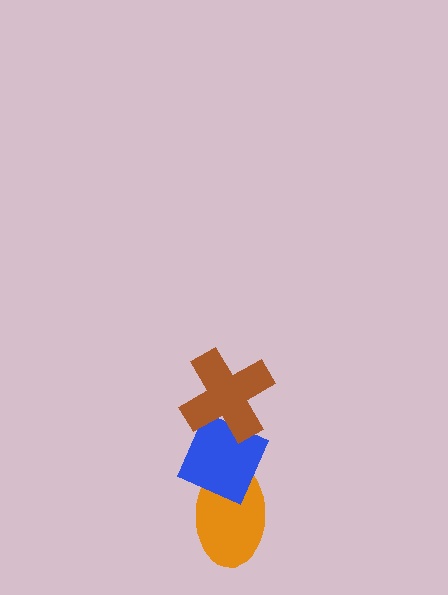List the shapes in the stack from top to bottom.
From top to bottom: the brown cross, the blue diamond, the orange ellipse.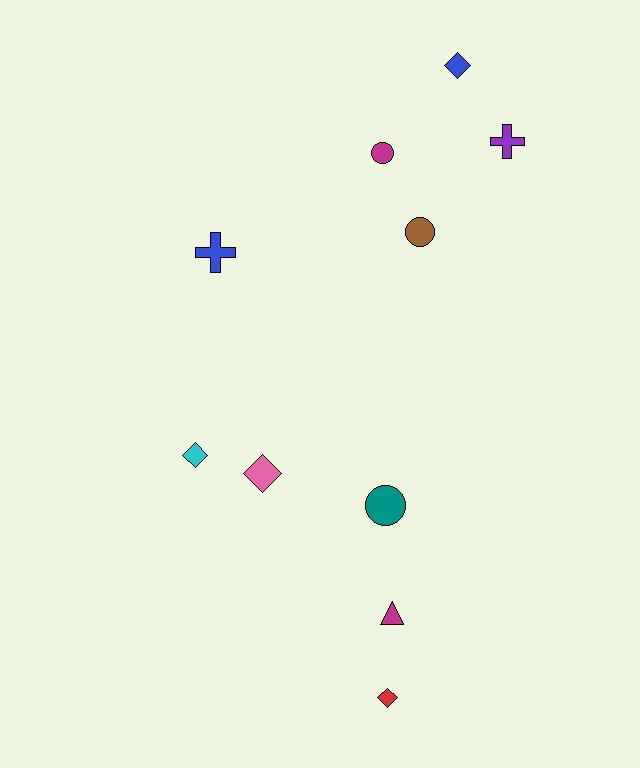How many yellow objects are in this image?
There are no yellow objects.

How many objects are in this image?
There are 10 objects.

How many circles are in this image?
There are 3 circles.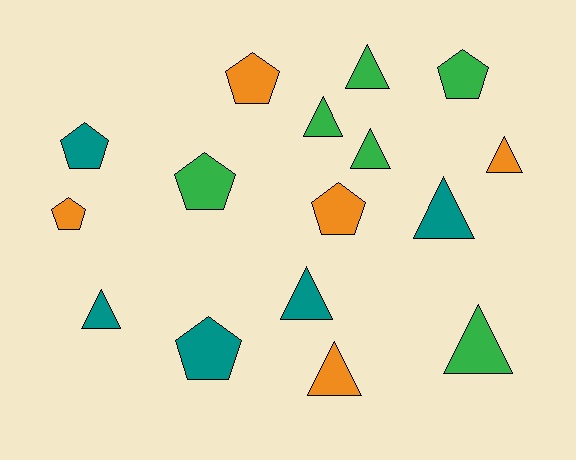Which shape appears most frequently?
Triangle, with 9 objects.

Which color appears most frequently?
Green, with 6 objects.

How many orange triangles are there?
There are 2 orange triangles.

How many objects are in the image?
There are 16 objects.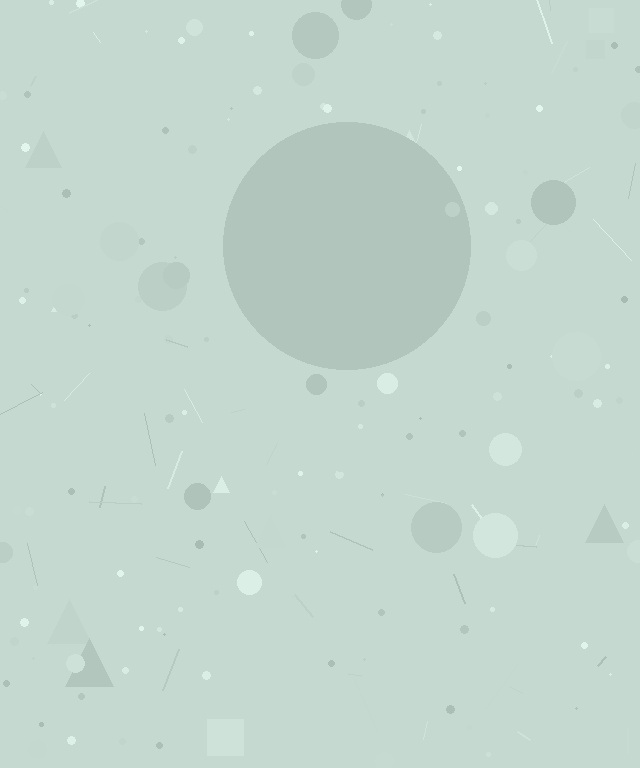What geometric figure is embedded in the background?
A circle is embedded in the background.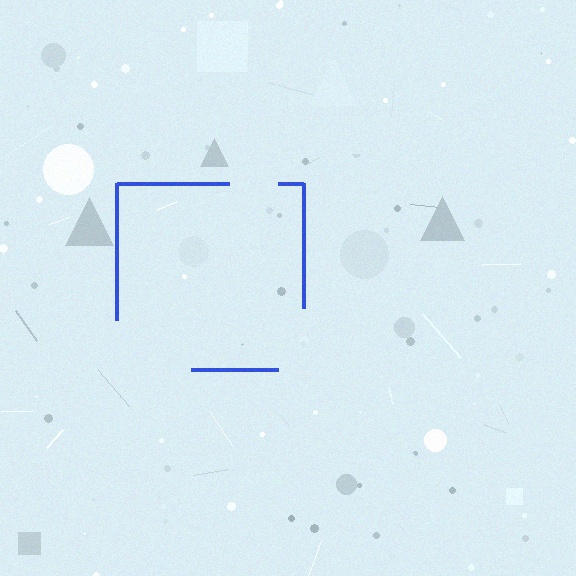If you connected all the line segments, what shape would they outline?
They would outline a square.